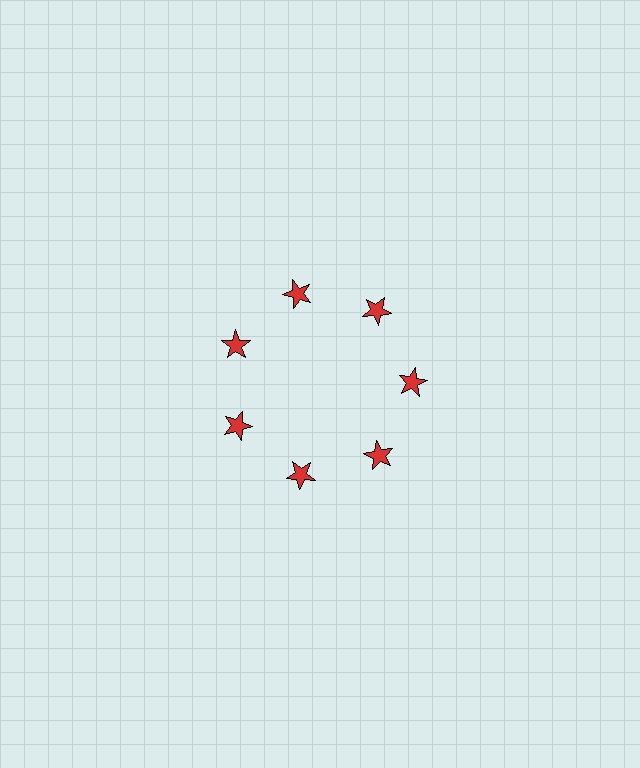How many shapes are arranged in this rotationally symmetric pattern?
There are 7 shapes, arranged in 7 groups of 1.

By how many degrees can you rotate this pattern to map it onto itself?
The pattern maps onto itself every 51 degrees of rotation.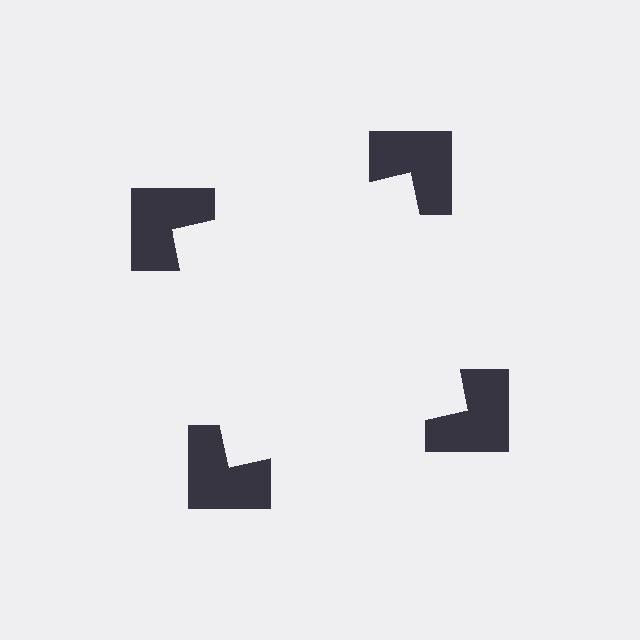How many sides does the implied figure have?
4 sides.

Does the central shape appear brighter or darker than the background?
It typically appears slightly brighter than the background, even though no actual brightness change is drawn.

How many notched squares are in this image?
There are 4 — one at each vertex of the illusory square.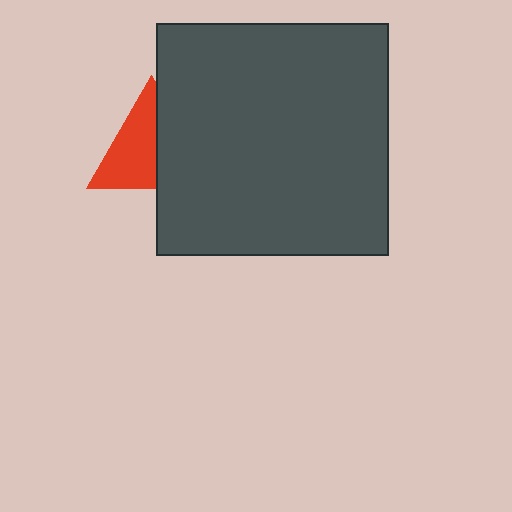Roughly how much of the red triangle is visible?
About half of it is visible (roughly 56%).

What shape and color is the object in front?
The object in front is a dark gray square.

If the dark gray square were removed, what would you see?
You would see the complete red triangle.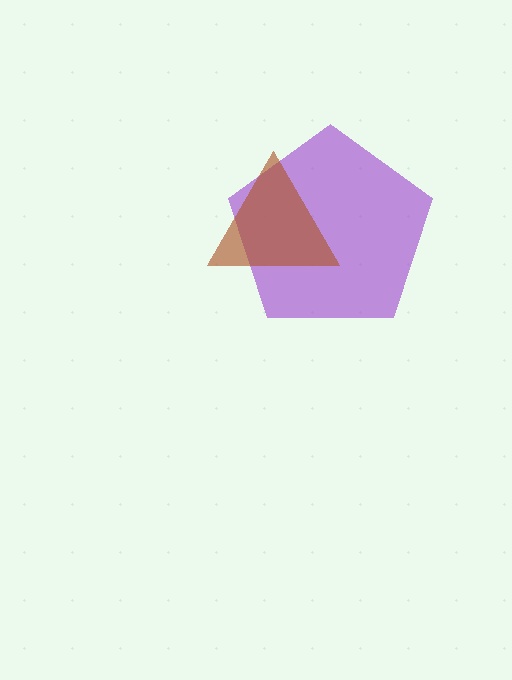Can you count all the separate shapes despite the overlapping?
Yes, there are 2 separate shapes.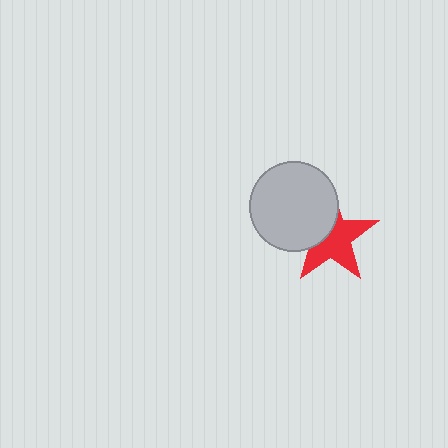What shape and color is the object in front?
The object in front is a light gray circle.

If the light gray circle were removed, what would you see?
You would see the complete red star.